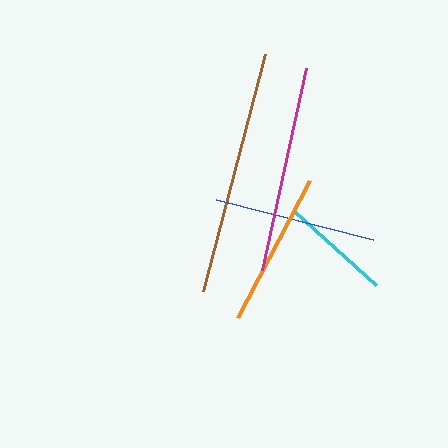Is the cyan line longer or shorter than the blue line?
The blue line is longer than the cyan line.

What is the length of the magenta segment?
The magenta segment is approximately 206 pixels long.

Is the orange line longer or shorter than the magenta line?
The magenta line is longer than the orange line.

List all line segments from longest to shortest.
From longest to shortest: brown, magenta, blue, orange, cyan.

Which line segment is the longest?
The brown line is the longest at approximately 245 pixels.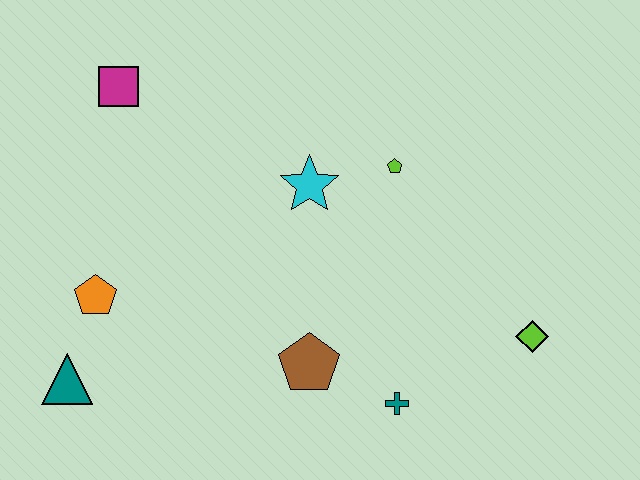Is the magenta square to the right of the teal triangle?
Yes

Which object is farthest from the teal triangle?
The lime diamond is farthest from the teal triangle.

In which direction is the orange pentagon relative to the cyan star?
The orange pentagon is to the left of the cyan star.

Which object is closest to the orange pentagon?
The teal triangle is closest to the orange pentagon.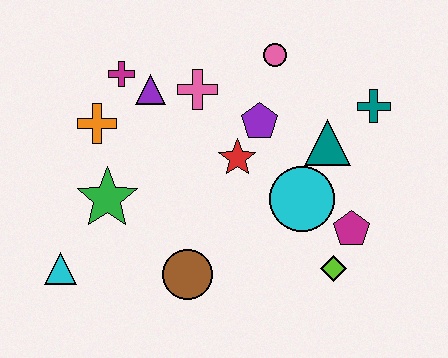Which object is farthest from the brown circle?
The teal cross is farthest from the brown circle.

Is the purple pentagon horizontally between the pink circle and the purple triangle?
Yes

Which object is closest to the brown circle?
The green star is closest to the brown circle.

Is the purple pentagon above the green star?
Yes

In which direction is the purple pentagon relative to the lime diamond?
The purple pentagon is above the lime diamond.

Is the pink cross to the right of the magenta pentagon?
No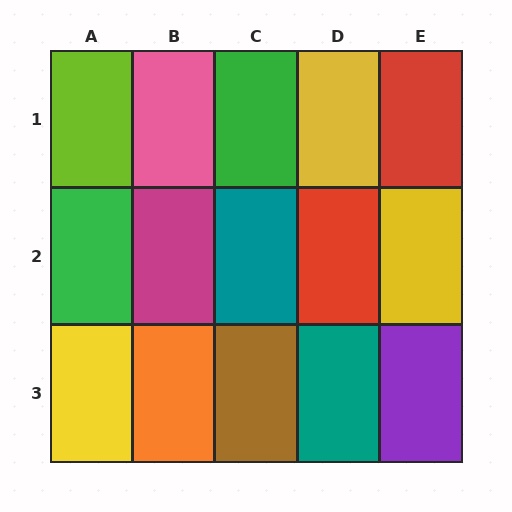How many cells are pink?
1 cell is pink.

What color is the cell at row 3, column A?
Yellow.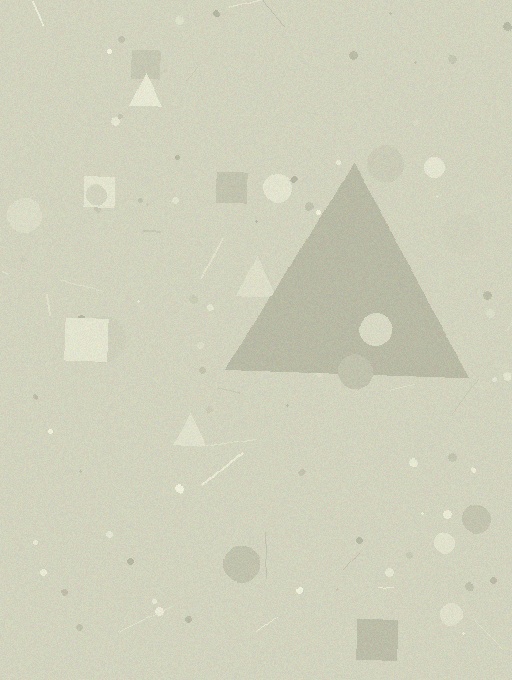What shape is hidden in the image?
A triangle is hidden in the image.